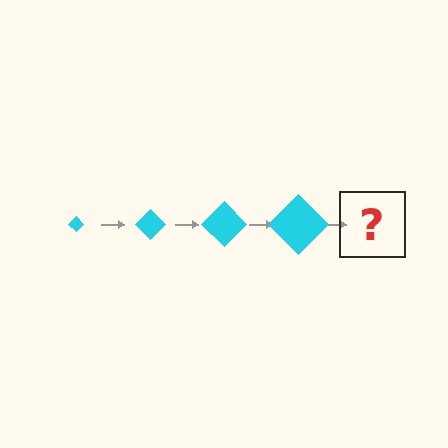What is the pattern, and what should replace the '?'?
The pattern is that the diamond gets progressively larger each step. The '?' should be a cyan diamond, larger than the previous one.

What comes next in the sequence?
The next element should be a cyan diamond, larger than the previous one.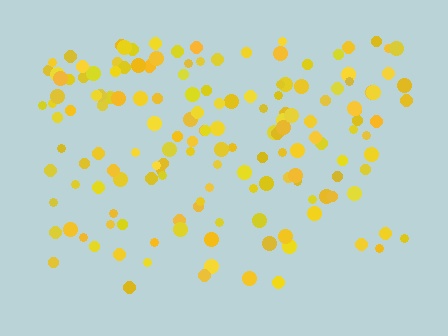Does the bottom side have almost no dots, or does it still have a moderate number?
Still a moderate number, just noticeably fewer than the top.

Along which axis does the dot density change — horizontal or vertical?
Vertical.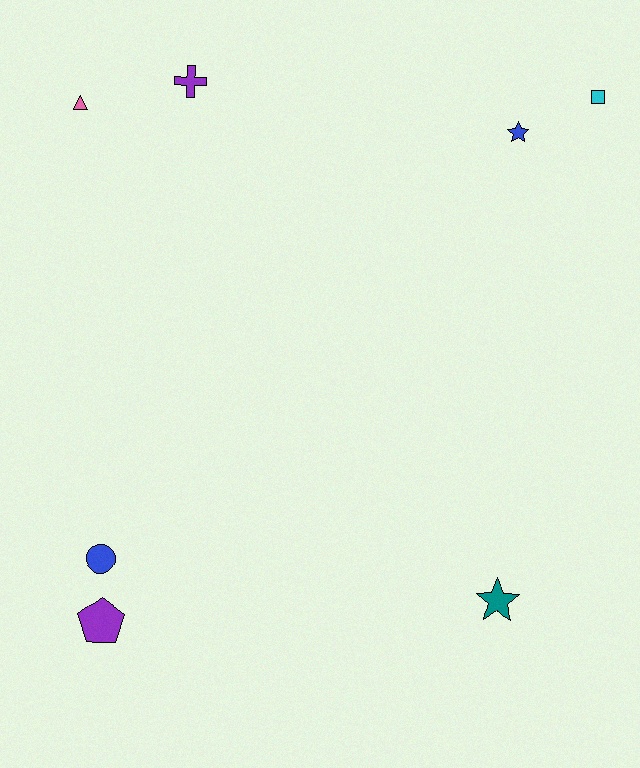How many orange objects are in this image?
There are no orange objects.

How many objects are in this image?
There are 7 objects.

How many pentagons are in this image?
There is 1 pentagon.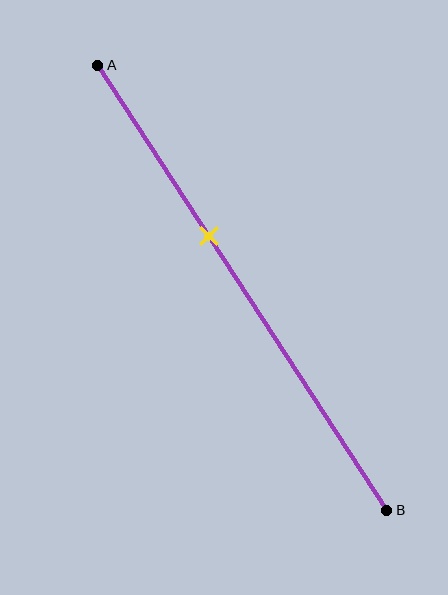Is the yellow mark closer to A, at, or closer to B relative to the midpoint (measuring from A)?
The yellow mark is closer to point A than the midpoint of segment AB.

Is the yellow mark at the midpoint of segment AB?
No, the mark is at about 40% from A, not at the 50% midpoint.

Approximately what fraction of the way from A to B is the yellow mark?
The yellow mark is approximately 40% of the way from A to B.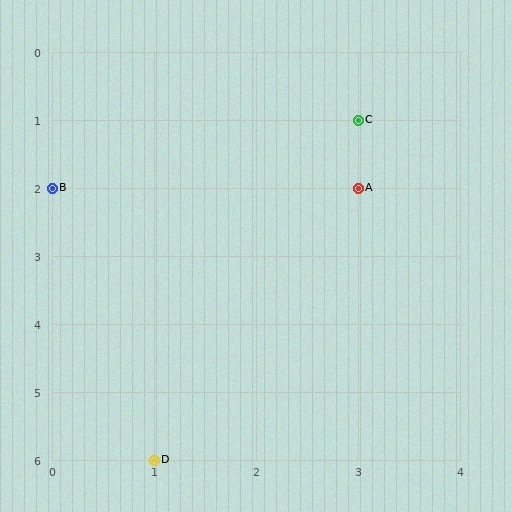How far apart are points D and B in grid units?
Points D and B are 1 column and 4 rows apart (about 4.1 grid units diagonally).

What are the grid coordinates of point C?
Point C is at grid coordinates (3, 1).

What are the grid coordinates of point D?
Point D is at grid coordinates (1, 6).